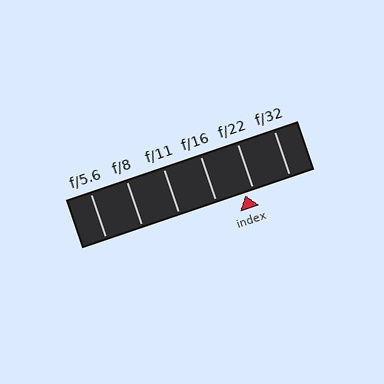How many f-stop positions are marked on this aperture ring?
There are 6 f-stop positions marked.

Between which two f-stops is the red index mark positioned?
The index mark is between f/16 and f/22.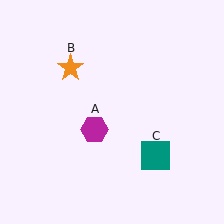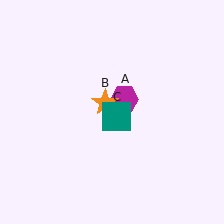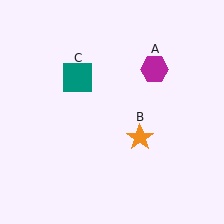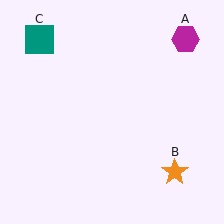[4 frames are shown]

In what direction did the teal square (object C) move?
The teal square (object C) moved up and to the left.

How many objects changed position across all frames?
3 objects changed position: magenta hexagon (object A), orange star (object B), teal square (object C).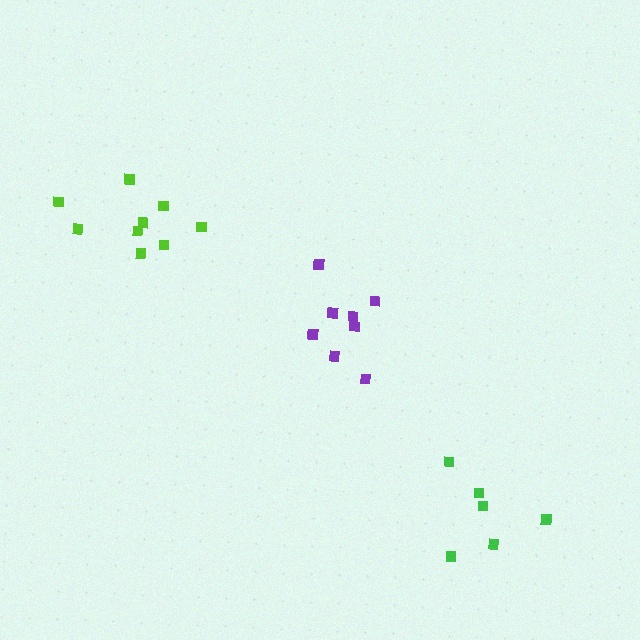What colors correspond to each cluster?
The clusters are colored: green, purple, lime.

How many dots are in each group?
Group 1: 6 dots, Group 2: 8 dots, Group 3: 9 dots (23 total).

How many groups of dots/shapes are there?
There are 3 groups.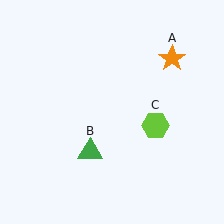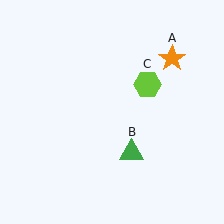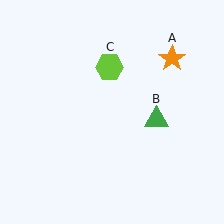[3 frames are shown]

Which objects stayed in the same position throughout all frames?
Orange star (object A) remained stationary.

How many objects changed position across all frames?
2 objects changed position: green triangle (object B), lime hexagon (object C).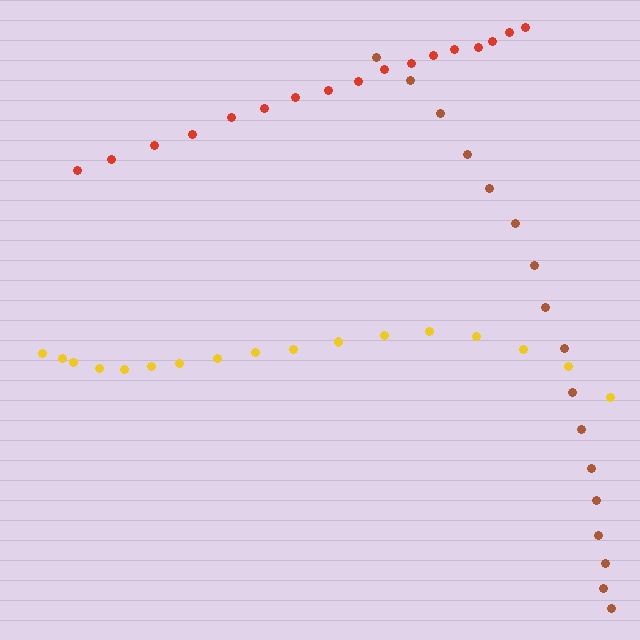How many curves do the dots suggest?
There are 3 distinct paths.